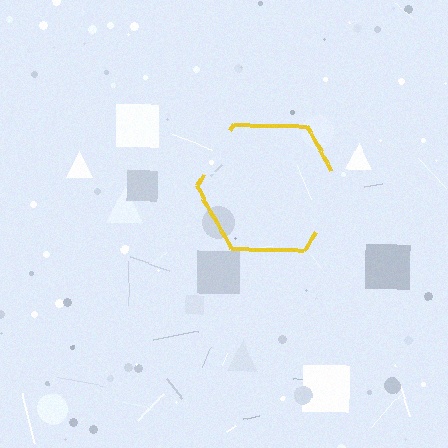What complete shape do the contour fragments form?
The contour fragments form a hexagon.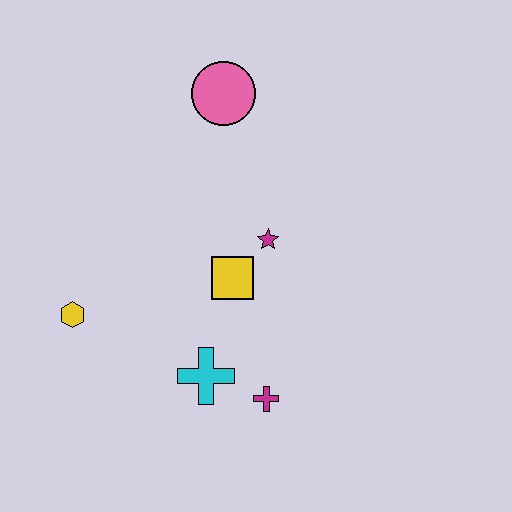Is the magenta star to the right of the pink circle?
Yes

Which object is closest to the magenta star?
The yellow square is closest to the magenta star.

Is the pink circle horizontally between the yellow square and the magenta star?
No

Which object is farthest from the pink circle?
The magenta cross is farthest from the pink circle.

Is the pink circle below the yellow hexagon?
No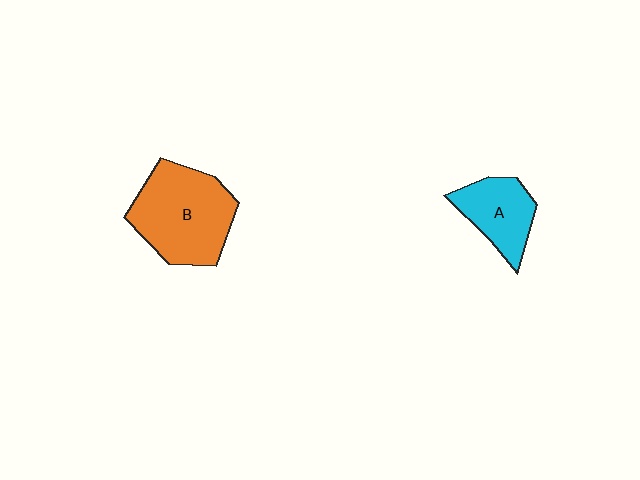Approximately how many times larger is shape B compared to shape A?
Approximately 1.8 times.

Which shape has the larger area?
Shape B (orange).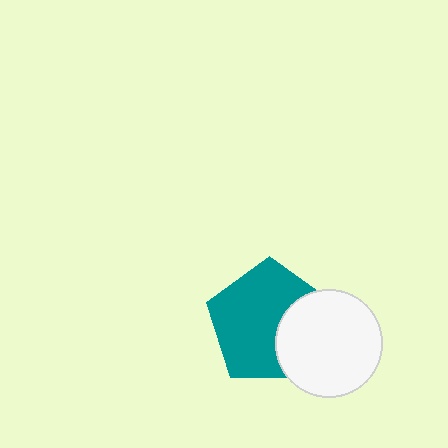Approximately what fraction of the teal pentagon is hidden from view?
Roughly 32% of the teal pentagon is hidden behind the white circle.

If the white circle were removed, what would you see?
You would see the complete teal pentagon.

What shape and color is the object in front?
The object in front is a white circle.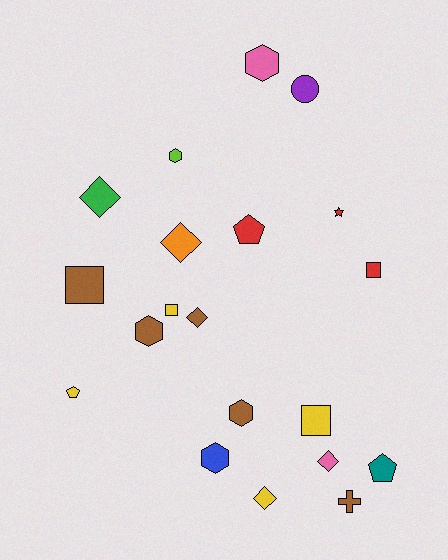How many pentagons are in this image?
There are 3 pentagons.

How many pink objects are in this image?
There are 2 pink objects.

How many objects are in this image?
There are 20 objects.